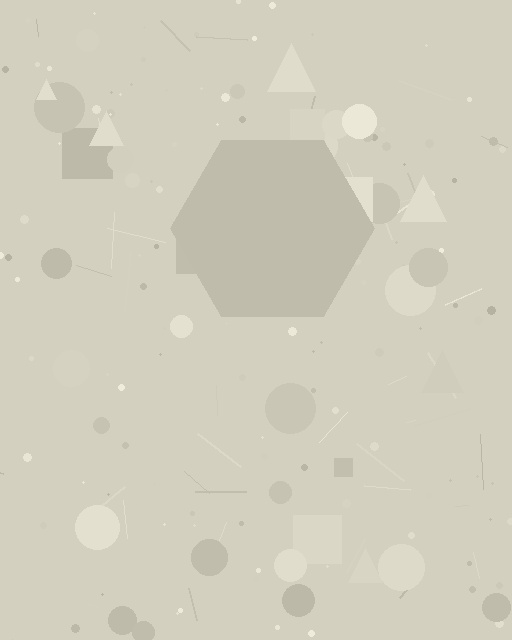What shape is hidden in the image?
A hexagon is hidden in the image.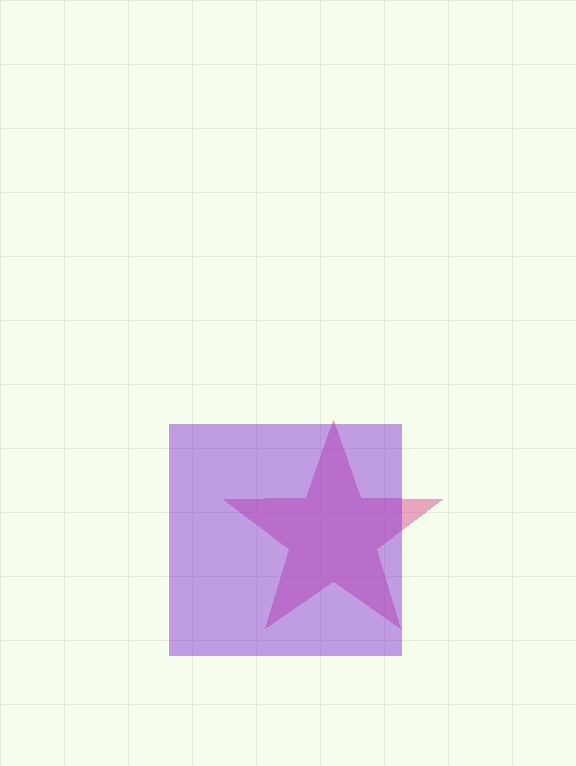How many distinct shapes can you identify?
There are 2 distinct shapes: a magenta star, a purple square.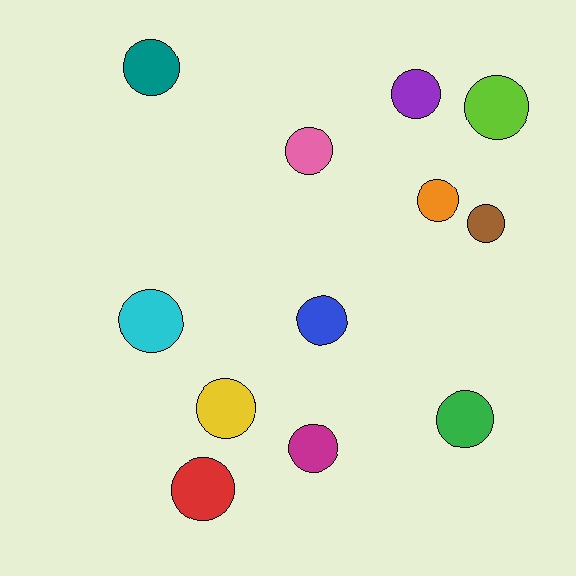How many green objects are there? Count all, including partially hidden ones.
There is 1 green object.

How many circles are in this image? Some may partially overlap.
There are 12 circles.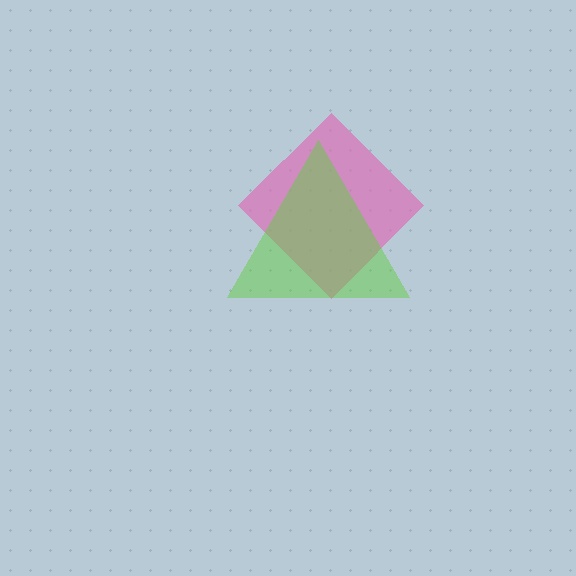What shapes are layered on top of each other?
The layered shapes are: a pink diamond, a lime triangle.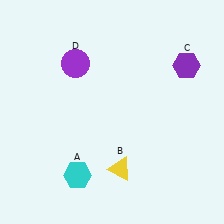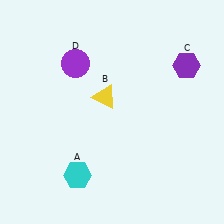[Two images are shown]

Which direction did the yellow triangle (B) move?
The yellow triangle (B) moved up.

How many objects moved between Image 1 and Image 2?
1 object moved between the two images.